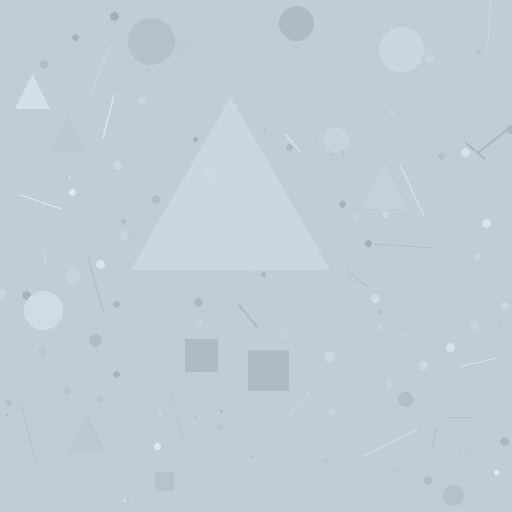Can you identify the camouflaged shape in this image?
The camouflaged shape is a triangle.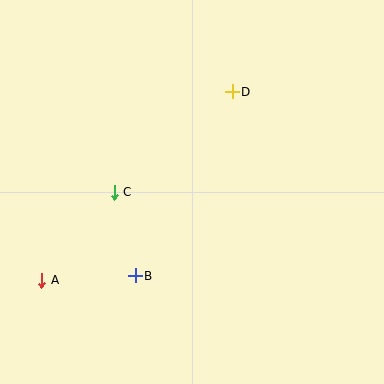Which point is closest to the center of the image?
Point C at (114, 192) is closest to the center.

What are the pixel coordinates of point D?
Point D is at (232, 92).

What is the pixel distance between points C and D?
The distance between C and D is 155 pixels.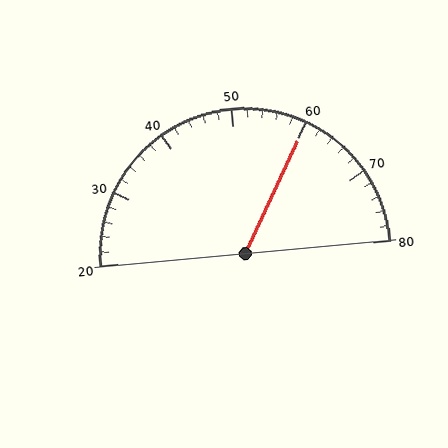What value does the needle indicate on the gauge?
The needle indicates approximately 60.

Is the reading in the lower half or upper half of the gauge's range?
The reading is in the upper half of the range (20 to 80).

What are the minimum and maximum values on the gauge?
The gauge ranges from 20 to 80.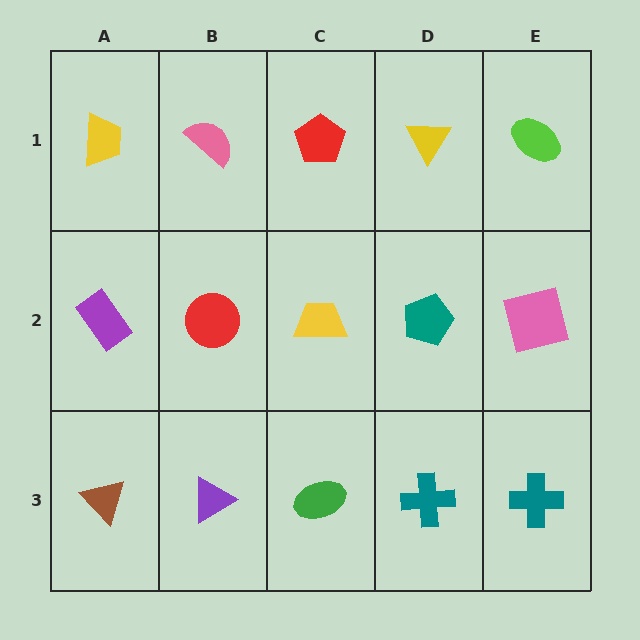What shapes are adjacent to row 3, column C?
A yellow trapezoid (row 2, column C), a purple triangle (row 3, column B), a teal cross (row 3, column D).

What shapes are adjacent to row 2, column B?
A pink semicircle (row 1, column B), a purple triangle (row 3, column B), a purple rectangle (row 2, column A), a yellow trapezoid (row 2, column C).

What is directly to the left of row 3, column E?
A teal cross.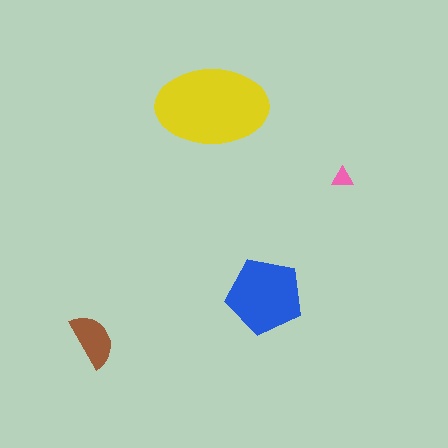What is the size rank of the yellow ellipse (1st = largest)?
1st.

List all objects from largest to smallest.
The yellow ellipse, the blue pentagon, the brown semicircle, the pink triangle.